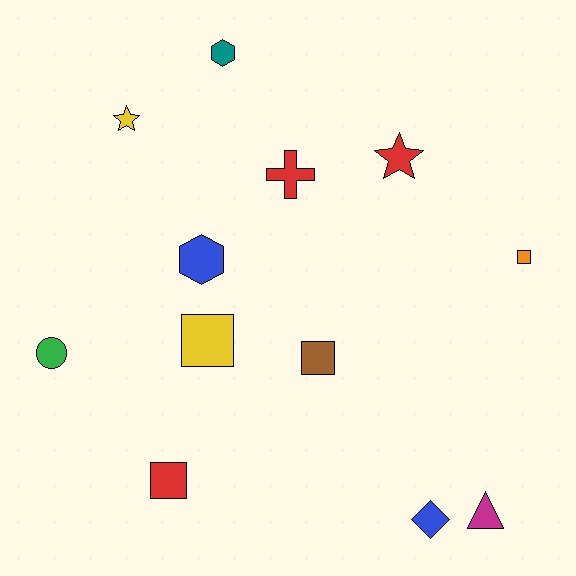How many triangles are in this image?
There is 1 triangle.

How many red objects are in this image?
There are 3 red objects.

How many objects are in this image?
There are 12 objects.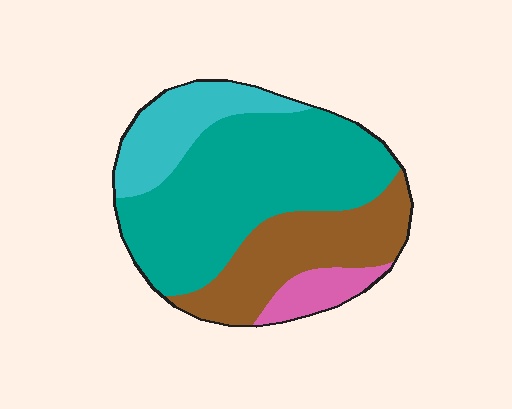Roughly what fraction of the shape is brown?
Brown takes up about one quarter (1/4) of the shape.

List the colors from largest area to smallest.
From largest to smallest: teal, brown, cyan, pink.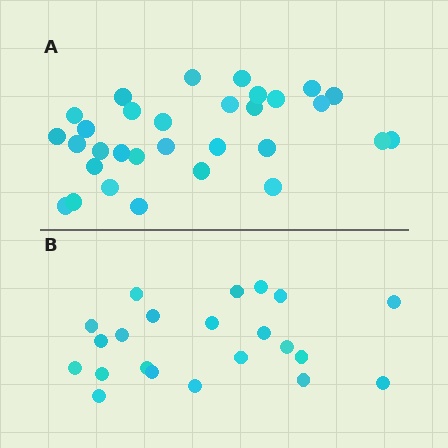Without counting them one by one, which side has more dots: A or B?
Region A (the top region) has more dots.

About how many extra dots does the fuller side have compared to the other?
Region A has roughly 8 or so more dots than region B.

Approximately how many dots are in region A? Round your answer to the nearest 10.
About 30 dots. (The exact count is 31, which rounds to 30.)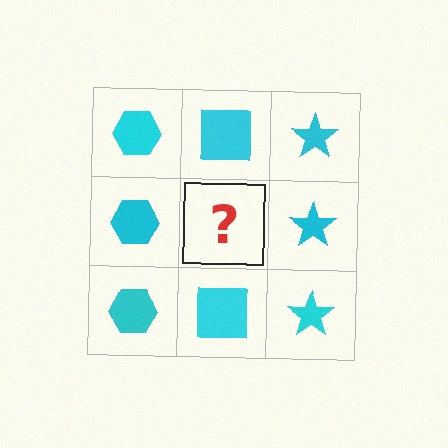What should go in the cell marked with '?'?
The missing cell should contain a cyan square.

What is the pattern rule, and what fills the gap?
The rule is that each column has a consistent shape. The gap should be filled with a cyan square.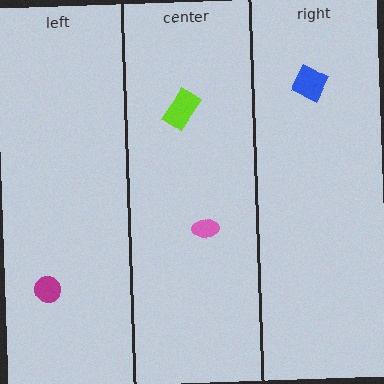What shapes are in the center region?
The pink ellipse, the lime rectangle.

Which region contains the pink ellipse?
The center region.